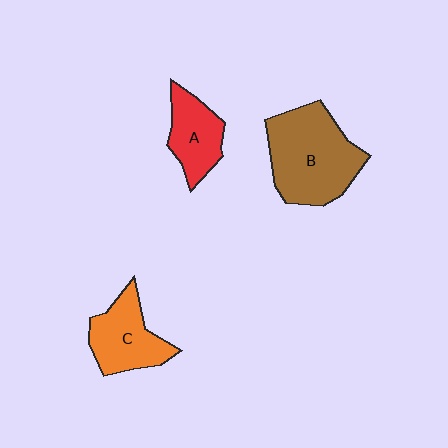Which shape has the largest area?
Shape B (brown).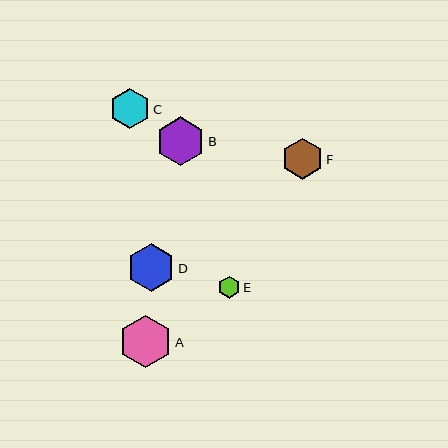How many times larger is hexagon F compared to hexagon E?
Hexagon F is approximately 1.9 times the size of hexagon E.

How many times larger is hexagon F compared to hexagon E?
Hexagon F is approximately 1.9 times the size of hexagon E.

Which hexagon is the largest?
Hexagon A is the largest with a size of approximately 52 pixels.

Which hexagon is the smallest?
Hexagon E is the smallest with a size of approximately 22 pixels.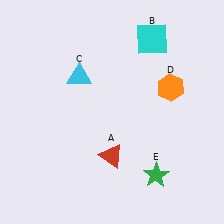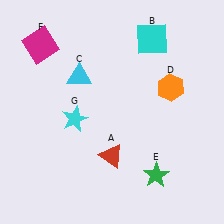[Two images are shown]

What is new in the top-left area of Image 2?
A magenta square (F) was added in the top-left area of Image 2.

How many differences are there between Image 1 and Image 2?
There are 2 differences between the two images.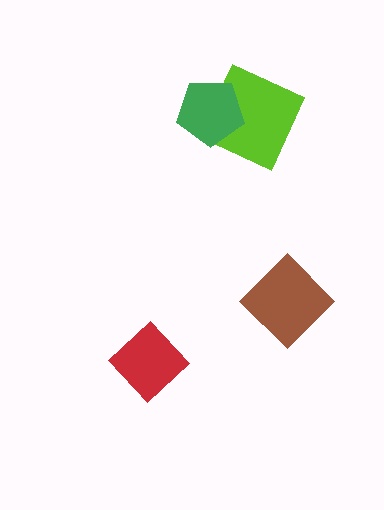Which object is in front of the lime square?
The green pentagon is in front of the lime square.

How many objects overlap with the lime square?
1 object overlaps with the lime square.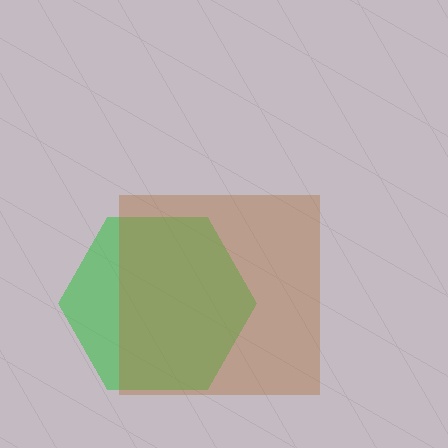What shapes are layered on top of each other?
The layered shapes are: a green hexagon, a brown square.